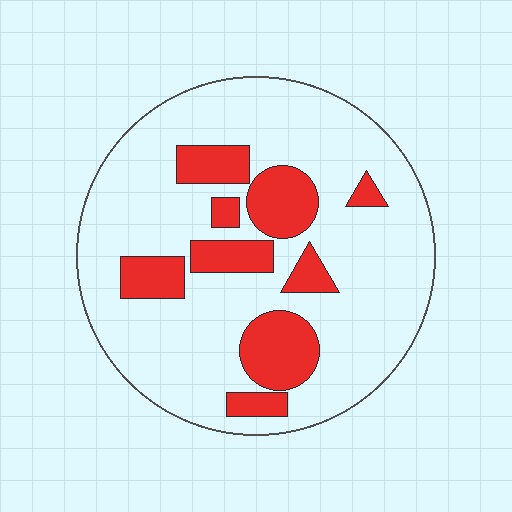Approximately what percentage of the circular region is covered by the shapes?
Approximately 20%.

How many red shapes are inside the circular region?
9.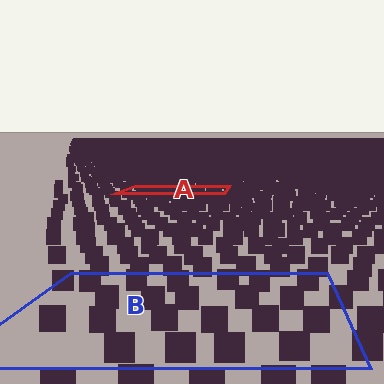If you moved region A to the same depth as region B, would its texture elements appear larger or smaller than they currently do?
They would appear larger. At a closer depth, the same texture elements are projected at a bigger on-screen size.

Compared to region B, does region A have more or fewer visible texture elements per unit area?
Region A has more texture elements per unit area — they are packed more densely because it is farther away.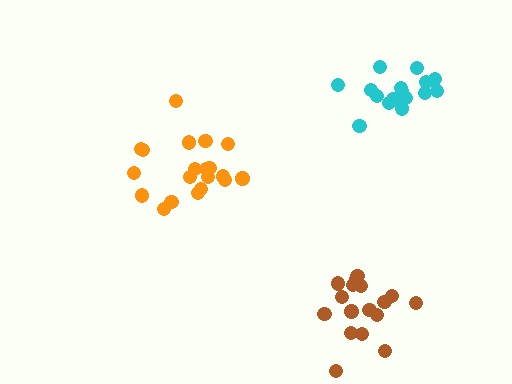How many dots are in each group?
Group 1: 17 dots, Group 2: 17 dots, Group 3: 20 dots (54 total).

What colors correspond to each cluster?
The clusters are colored: cyan, brown, orange.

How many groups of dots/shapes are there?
There are 3 groups.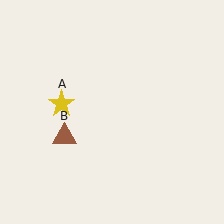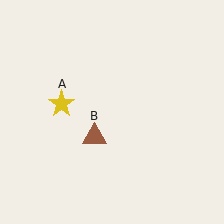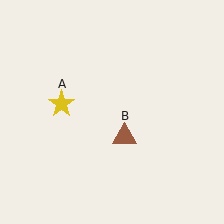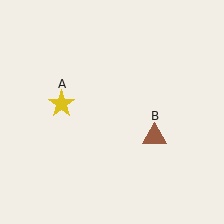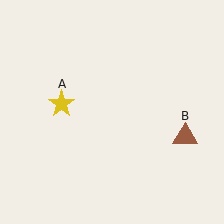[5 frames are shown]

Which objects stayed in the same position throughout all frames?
Yellow star (object A) remained stationary.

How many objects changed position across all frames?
1 object changed position: brown triangle (object B).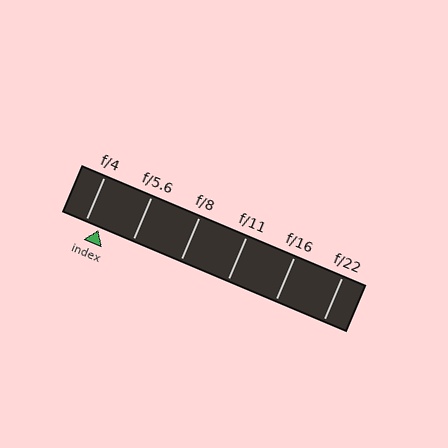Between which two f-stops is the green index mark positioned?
The index mark is between f/4 and f/5.6.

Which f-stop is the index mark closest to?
The index mark is closest to f/4.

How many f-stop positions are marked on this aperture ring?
There are 6 f-stop positions marked.